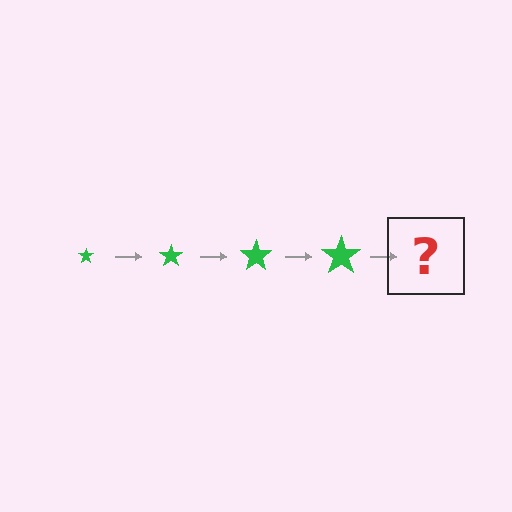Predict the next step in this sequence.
The next step is a green star, larger than the previous one.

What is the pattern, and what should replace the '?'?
The pattern is that the star gets progressively larger each step. The '?' should be a green star, larger than the previous one.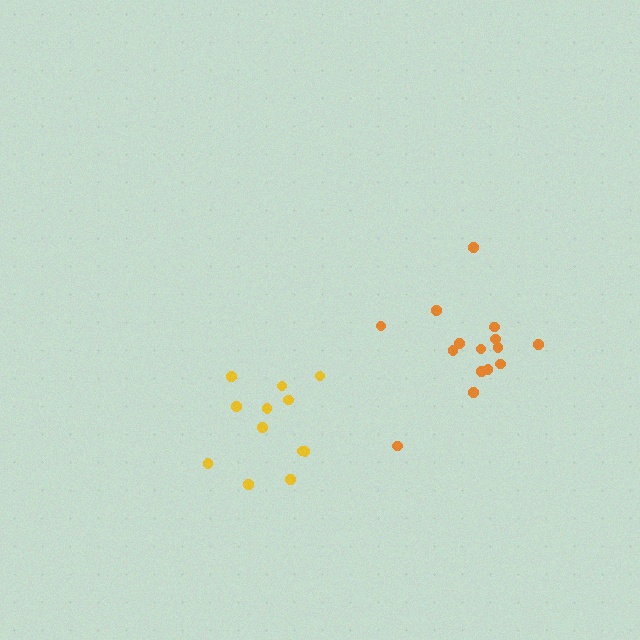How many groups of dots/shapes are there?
There are 2 groups.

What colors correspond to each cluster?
The clusters are colored: orange, yellow.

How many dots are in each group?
Group 1: 15 dots, Group 2: 12 dots (27 total).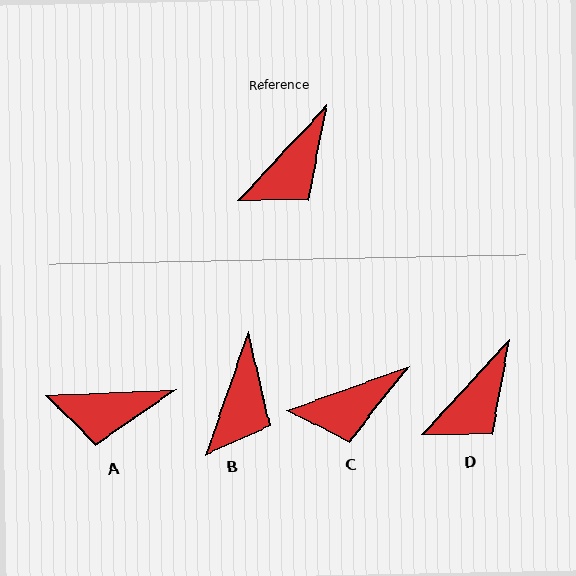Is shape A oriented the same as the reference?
No, it is off by about 45 degrees.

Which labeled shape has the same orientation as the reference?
D.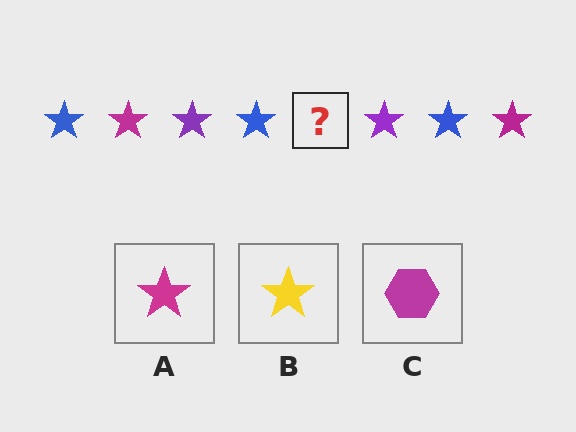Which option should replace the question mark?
Option A.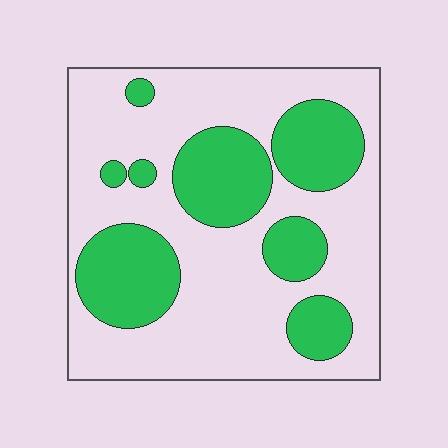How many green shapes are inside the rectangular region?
8.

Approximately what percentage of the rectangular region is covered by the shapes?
Approximately 35%.